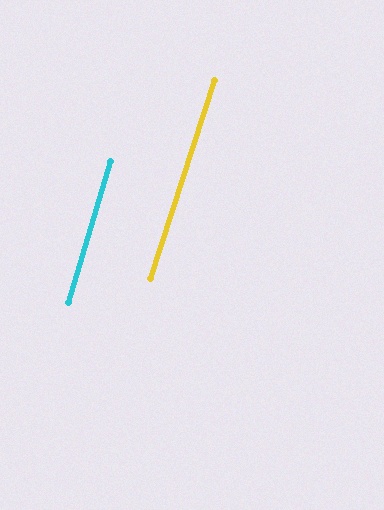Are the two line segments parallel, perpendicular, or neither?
Parallel — their directions differ by only 1.2°.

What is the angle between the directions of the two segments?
Approximately 1 degree.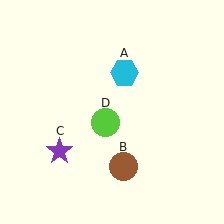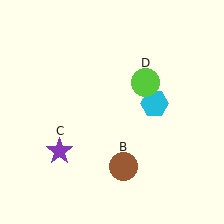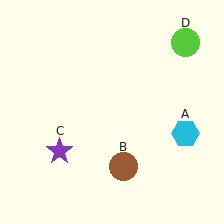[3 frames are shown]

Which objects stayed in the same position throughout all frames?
Brown circle (object B) and purple star (object C) remained stationary.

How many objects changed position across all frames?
2 objects changed position: cyan hexagon (object A), lime circle (object D).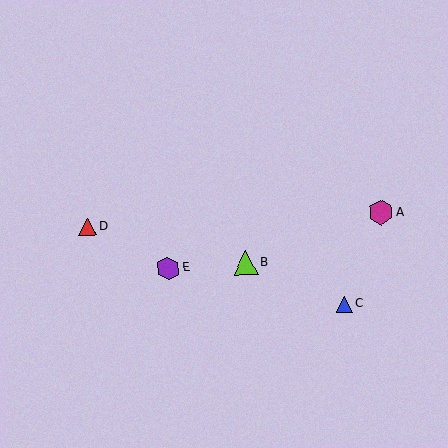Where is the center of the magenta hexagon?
The center of the magenta hexagon is at (381, 212).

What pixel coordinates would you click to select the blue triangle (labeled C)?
Click at (344, 304) to select the blue triangle C.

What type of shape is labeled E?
Shape E is a purple hexagon.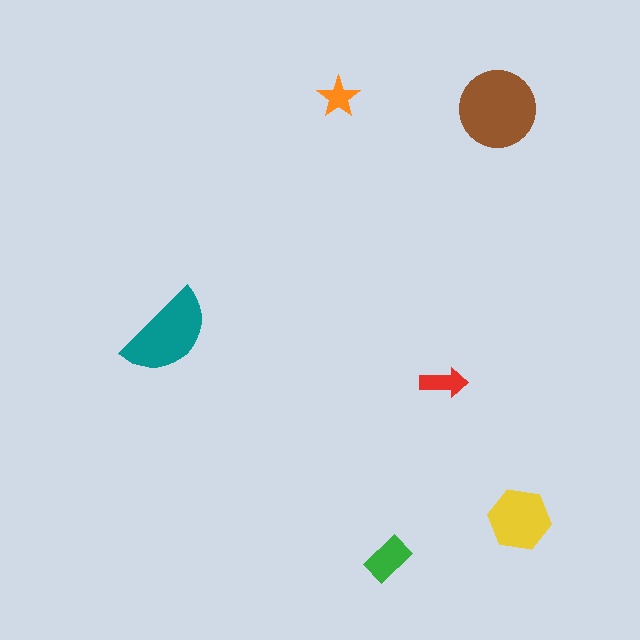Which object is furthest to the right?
The yellow hexagon is rightmost.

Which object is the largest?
The brown circle.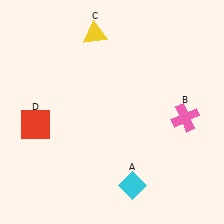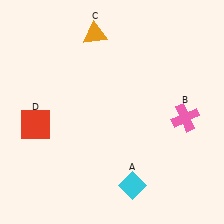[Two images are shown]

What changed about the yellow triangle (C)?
In Image 1, C is yellow. In Image 2, it changed to orange.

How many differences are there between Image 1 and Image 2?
There is 1 difference between the two images.